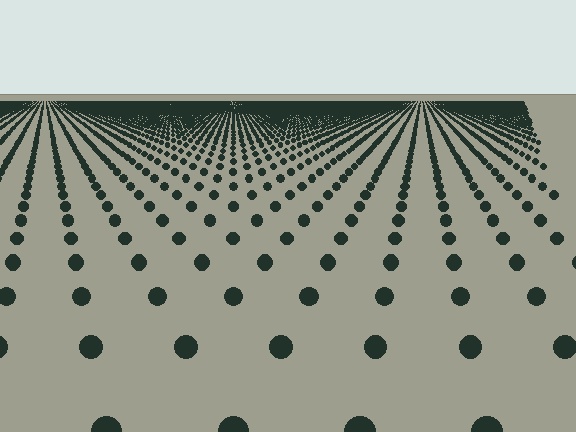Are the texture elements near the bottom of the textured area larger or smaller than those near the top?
Larger. Near the bottom, elements are closer to the viewer and appear at a bigger on-screen size.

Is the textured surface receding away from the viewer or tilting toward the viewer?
The surface is receding away from the viewer. Texture elements get smaller and denser toward the top.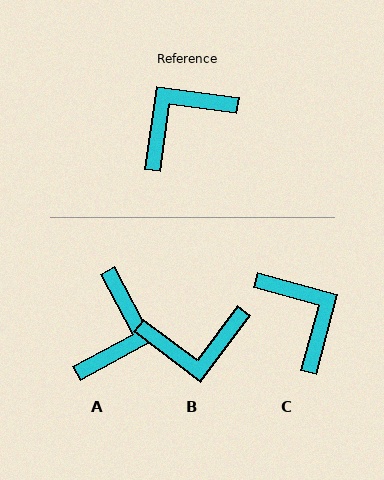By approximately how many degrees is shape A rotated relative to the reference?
Approximately 144 degrees clockwise.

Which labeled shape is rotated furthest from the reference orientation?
B, about 151 degrees away.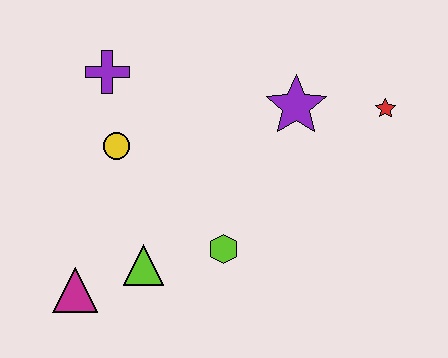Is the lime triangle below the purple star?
Yes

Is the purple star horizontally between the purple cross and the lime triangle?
No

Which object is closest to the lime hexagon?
The lime triangle is closest to the lime hexagon.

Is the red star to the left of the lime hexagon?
No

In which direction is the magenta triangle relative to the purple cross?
The magenta triangle is below the purple cross.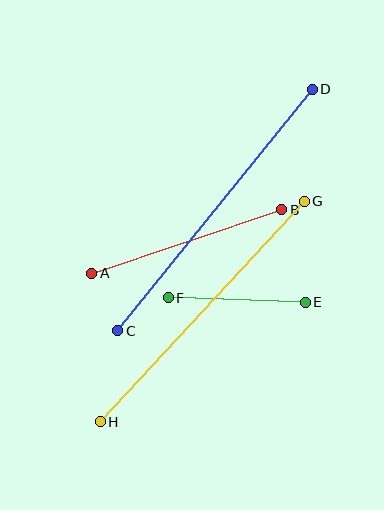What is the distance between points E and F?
The distance is approximately 137 pixels.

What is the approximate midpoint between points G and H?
The midpoint is at approximately (202, 312) pixels.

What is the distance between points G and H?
The distance is approximately 301 pixels.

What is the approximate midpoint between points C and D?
The midpoint is at approximately (215, 210) pixels.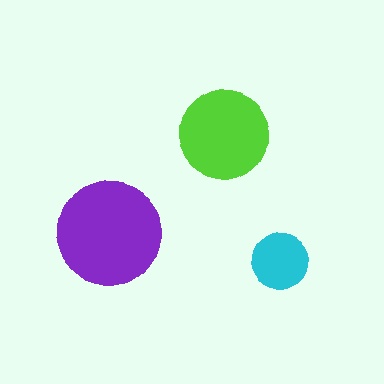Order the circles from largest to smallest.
the purple one, the lime one, the cyan one.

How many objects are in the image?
There are 3 objects in the image.